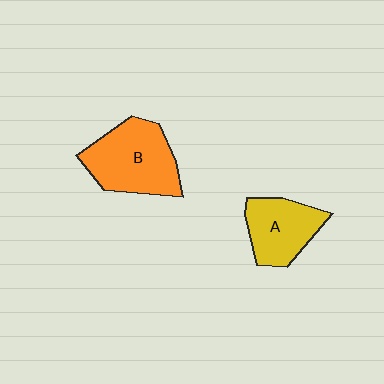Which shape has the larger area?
Shape B (orange).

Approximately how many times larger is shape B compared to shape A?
Approximately 1.4 times.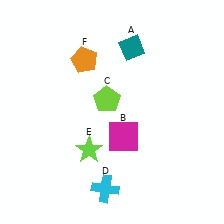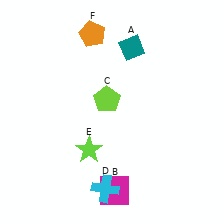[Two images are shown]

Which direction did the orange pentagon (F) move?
The orange pentagon (F) moved up.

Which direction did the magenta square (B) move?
The magenta square (B) moved down.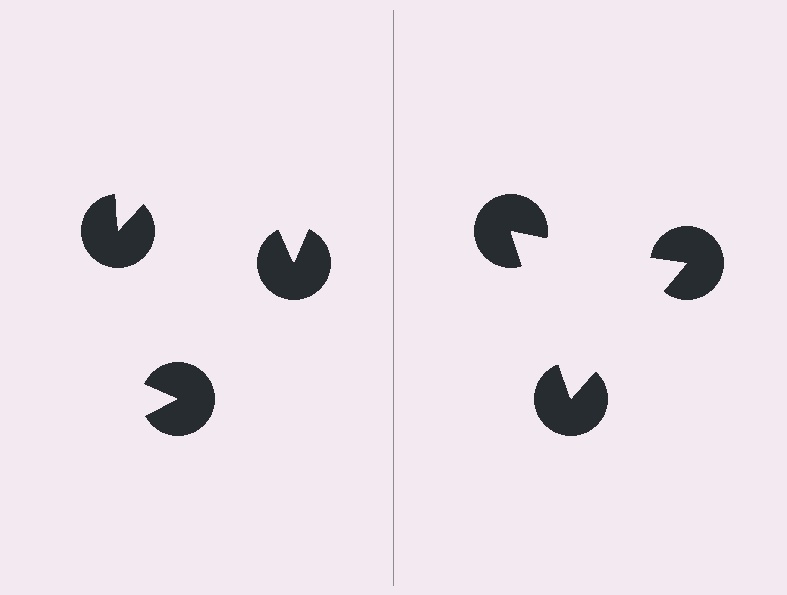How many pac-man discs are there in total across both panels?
6 — 3 on each side.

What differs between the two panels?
The pac-man discs are positioned identically on both sides; only the wedge orientations differ. On the right they align to a triangle; on the left they are misaligned.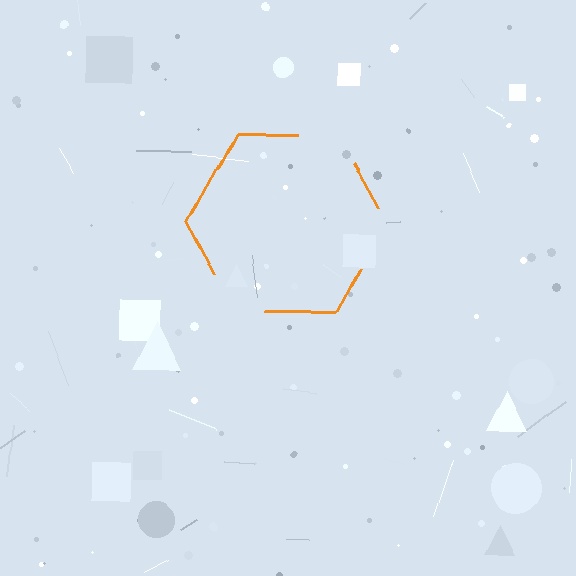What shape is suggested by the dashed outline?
The dashed outline suggests a hexagon.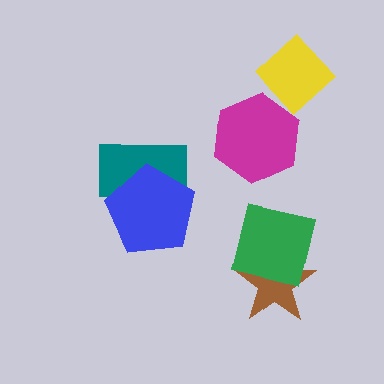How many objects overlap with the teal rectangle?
1 object overlaps with the teal rectangle.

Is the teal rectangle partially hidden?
Yes, it is partially covered by another shape.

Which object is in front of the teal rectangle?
The blue pentagon is in front of the teal rectangle.